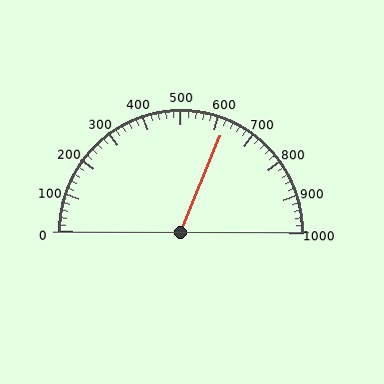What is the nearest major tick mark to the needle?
The nearest major tick mark is 600.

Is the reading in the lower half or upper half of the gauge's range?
The reading is in the upper half of the range (0 to 1000).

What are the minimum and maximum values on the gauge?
The gauge ranges from 0 to 1000.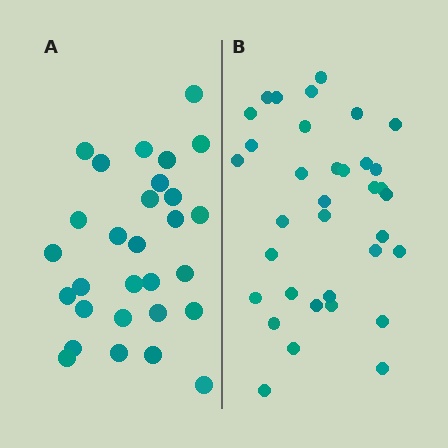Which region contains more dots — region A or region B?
Region B (the right region) has more dots.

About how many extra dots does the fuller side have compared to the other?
Region B has about 6 more dots than region A.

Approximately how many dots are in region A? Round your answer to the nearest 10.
About 30 dots. (The exact count is 29, which rounds to 30.)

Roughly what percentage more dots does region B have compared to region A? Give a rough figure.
About 20% more.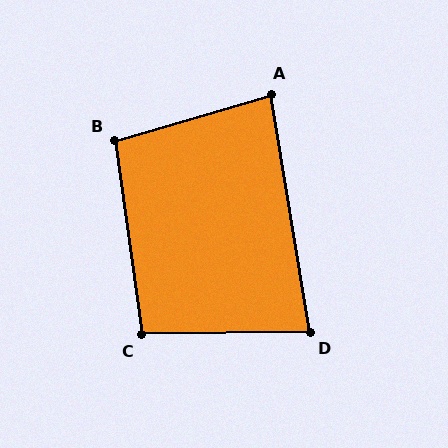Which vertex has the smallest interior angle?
D, at approximately 82 degrees.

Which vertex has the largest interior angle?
B, at approximately 98 degrees.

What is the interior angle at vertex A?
Approximately 83 degrees (acute).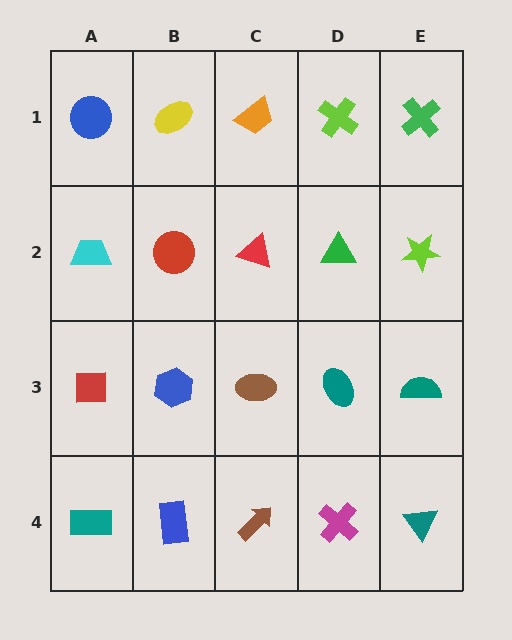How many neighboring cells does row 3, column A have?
3.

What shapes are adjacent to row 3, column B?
A red circle (row 2, column B), a blue rectangle (row 4, column B), a red square (row 3, column A), a brown ellipse (row 3, column C).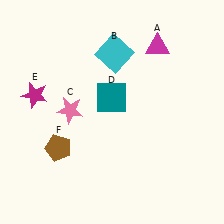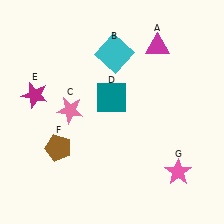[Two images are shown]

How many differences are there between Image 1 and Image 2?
There is 1 difference between the two images.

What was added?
A pink star (G) was added in Image 2.